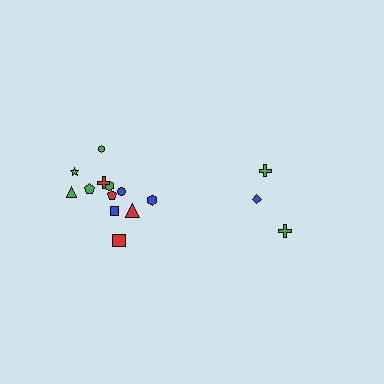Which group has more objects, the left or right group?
The left group.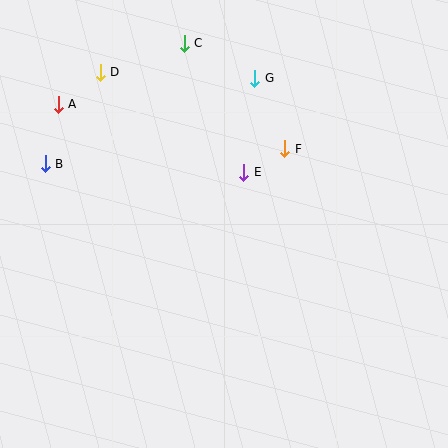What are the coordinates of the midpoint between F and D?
The midpoint between F and D is at (192, 111).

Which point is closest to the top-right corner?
Point G is closest to the top-right corner.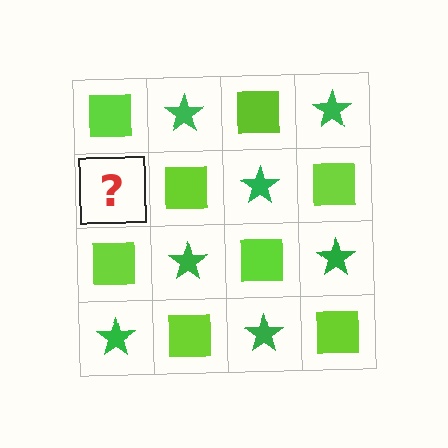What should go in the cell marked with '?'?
The missing cell should contain a green star.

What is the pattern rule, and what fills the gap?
The rule is that it alternates lime square and green star in a checkerboard pattern. The gap should be filled with a green star.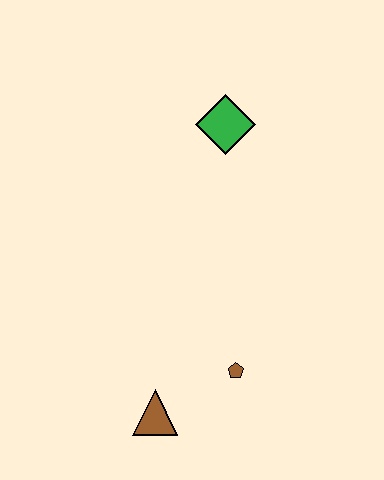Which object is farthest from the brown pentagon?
The green diamond is farthest from the brown pentagon.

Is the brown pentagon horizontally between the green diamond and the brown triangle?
No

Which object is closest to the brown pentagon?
The brown triangle is closest to the brown pentagon.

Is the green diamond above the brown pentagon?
Yes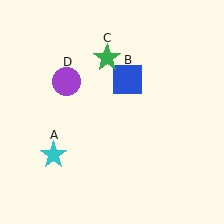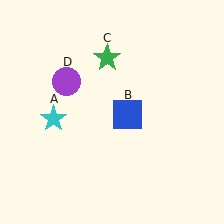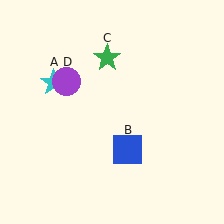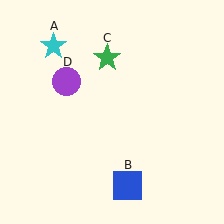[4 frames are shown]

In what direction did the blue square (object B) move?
The blue square (object B) moved down.